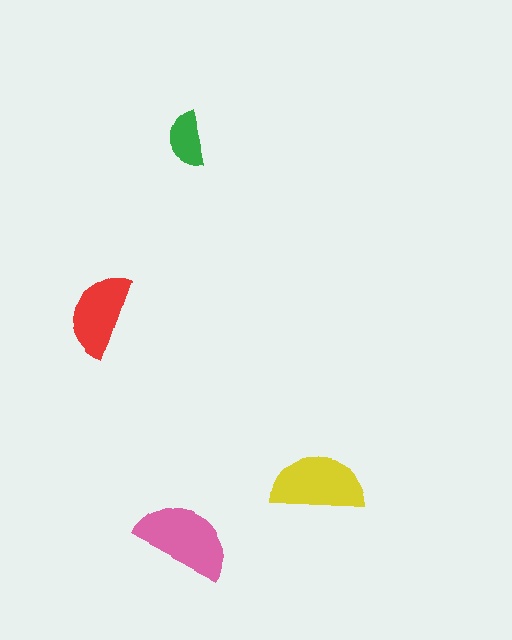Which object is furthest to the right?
The yellow semicircle is rightmost.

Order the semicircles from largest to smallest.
the pink one, the yellow one, the red one, the green one.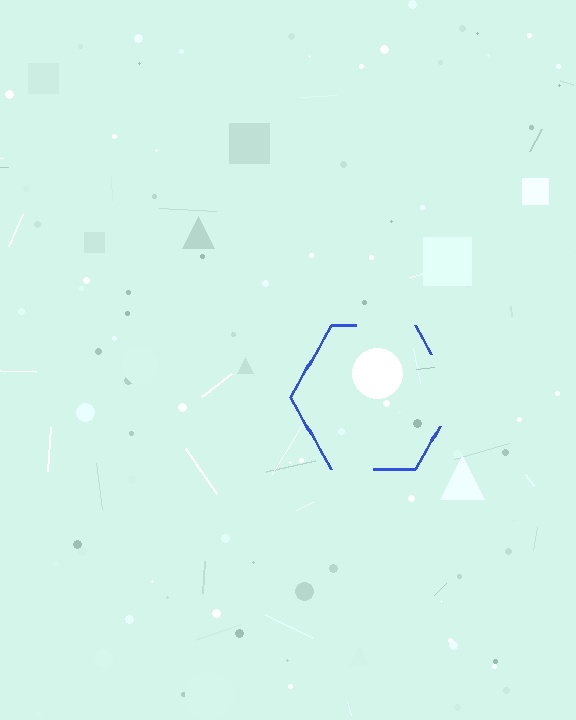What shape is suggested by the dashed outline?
The dashed outline suggests a hexagon.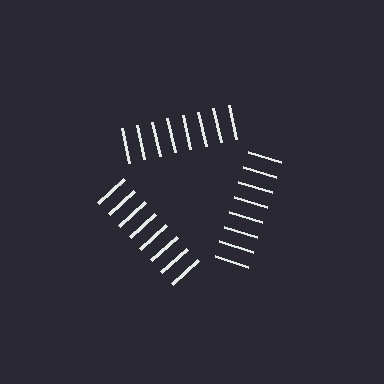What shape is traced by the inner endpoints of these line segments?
An illusory triangle — the line segments terminate on its edges but no continuous stroke is drawn.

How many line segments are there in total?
24 — 8 along each of the 3 edges.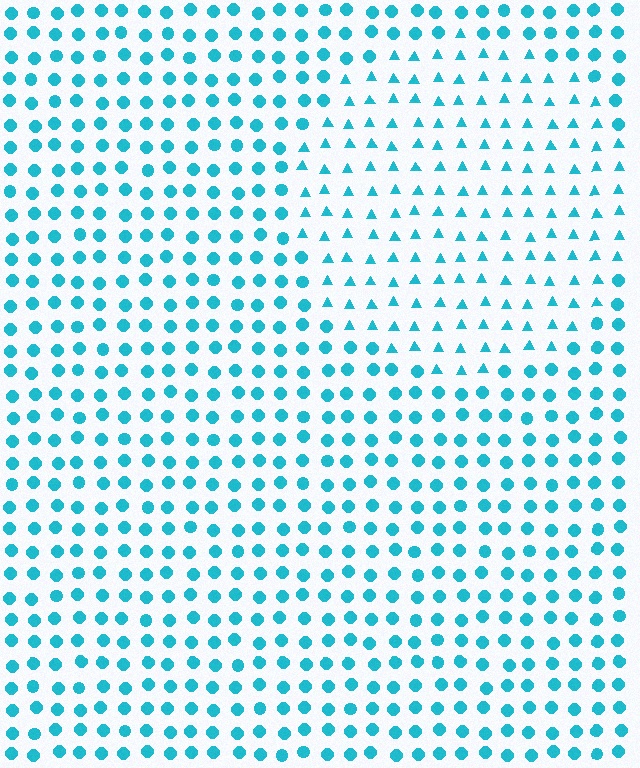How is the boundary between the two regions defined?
The boundary is defined by a change in element shape: triangles inside vs. circles outside. All elements share the same color and spacing.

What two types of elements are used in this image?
The image uses triangles inside the circle region and circles outside it.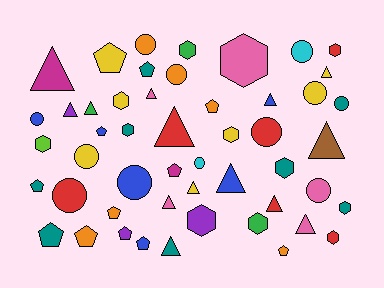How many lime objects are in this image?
There is 1 lime object.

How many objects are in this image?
There are 50 objects.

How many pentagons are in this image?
There are 12 pentagons.